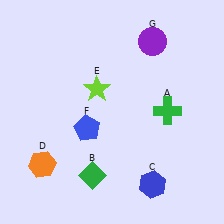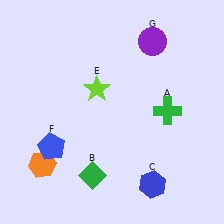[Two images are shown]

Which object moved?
The blue pentagon (F) moved left.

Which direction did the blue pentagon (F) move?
The blue pentagon (F) moved left.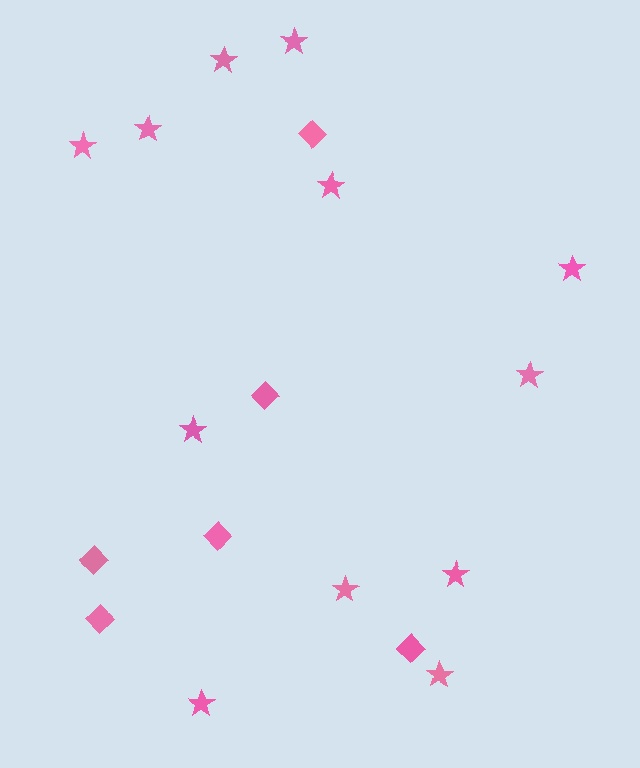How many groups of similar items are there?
There are 2 groups: one group of stars (12) and one group of diamonds (6).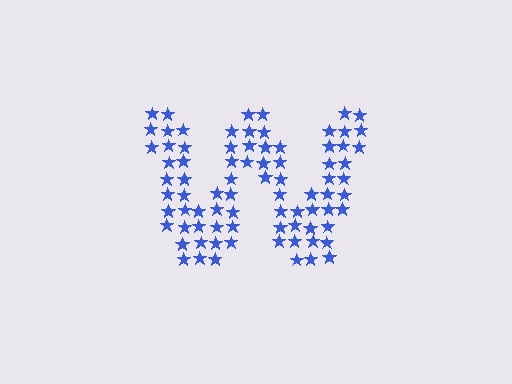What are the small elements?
The small elements are stars.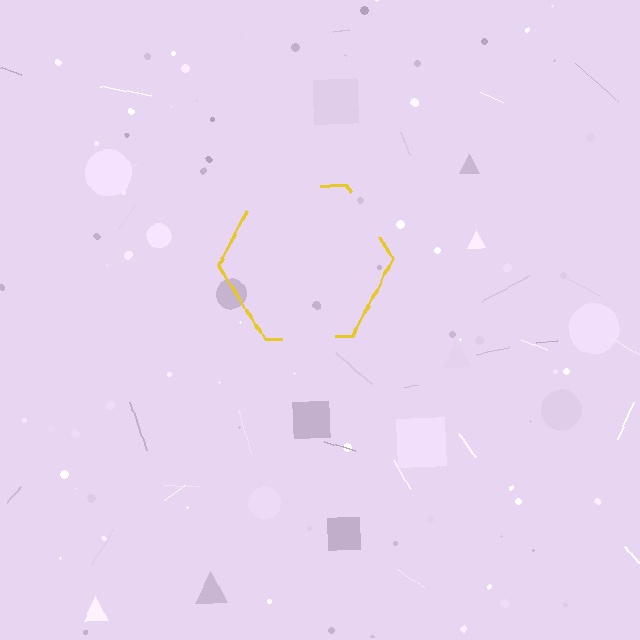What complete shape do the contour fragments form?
The contour fragments form a hexagon.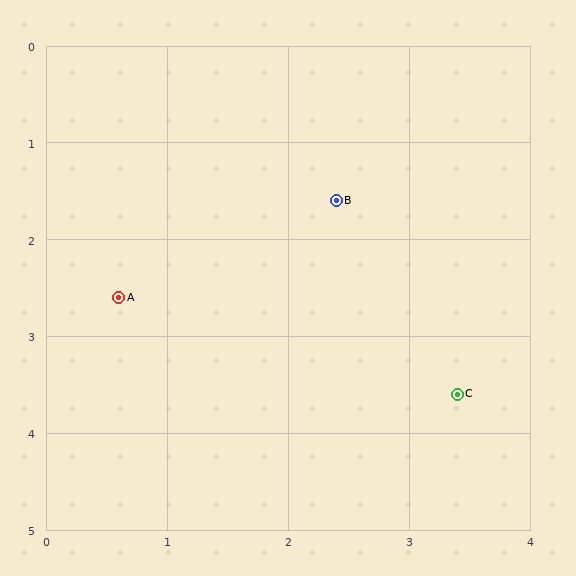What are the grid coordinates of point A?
Point A is at approximately (0.6, 2.6).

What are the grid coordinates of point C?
Point C is at approximately (3.4, 3.6).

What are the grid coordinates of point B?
Point B is at approximately (2.4, 1.6).